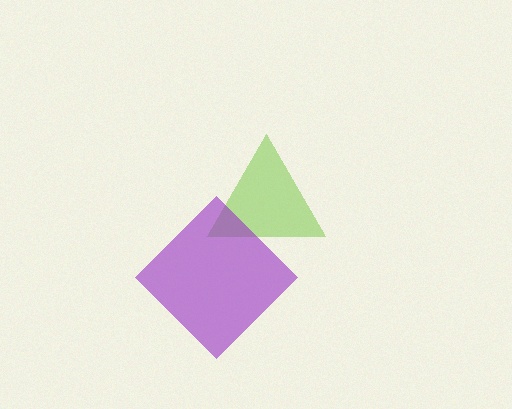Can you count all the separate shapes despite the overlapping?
Yes, there are 2 separate shapes.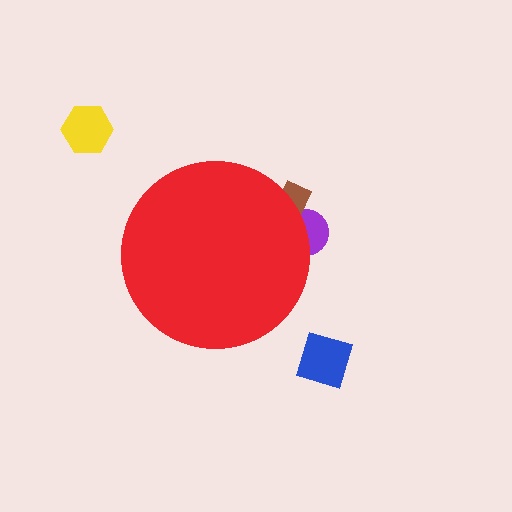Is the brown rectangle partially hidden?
Yes, the brown rectangle is partially hidden behind the red circle.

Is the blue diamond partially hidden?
No, the blue diamond is fully visible.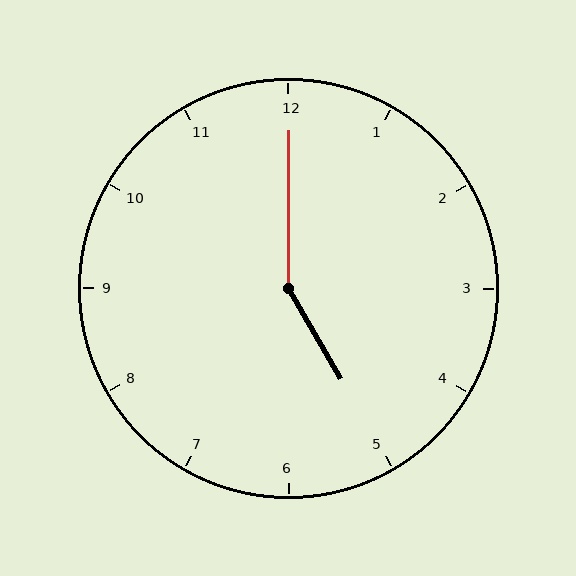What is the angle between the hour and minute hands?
Approximately 150 degrees.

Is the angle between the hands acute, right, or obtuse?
It is obtuse.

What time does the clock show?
5:00.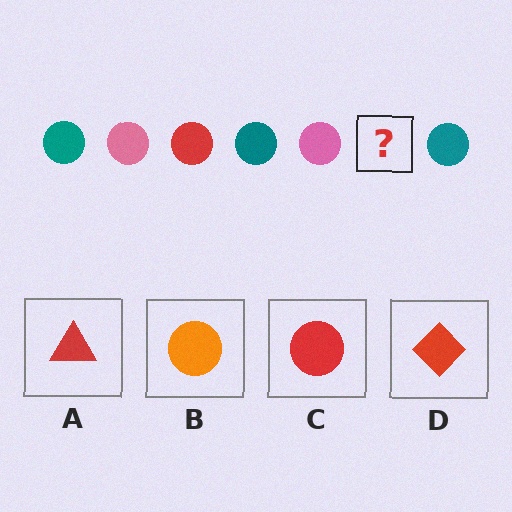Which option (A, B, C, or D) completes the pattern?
C.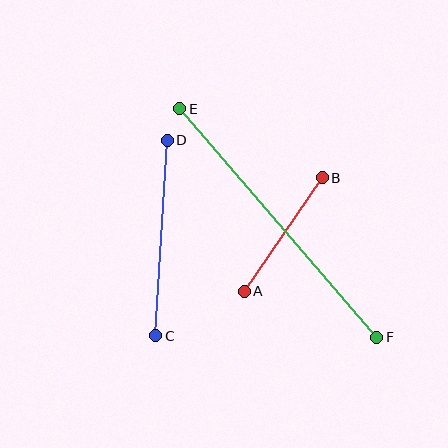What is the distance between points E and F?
The distance is approximately 302 pixels.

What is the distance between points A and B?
The distance is approximately 138 pixels.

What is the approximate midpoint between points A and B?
The midpoint is at approximately (283, 235) pixels.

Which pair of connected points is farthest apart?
Points E and F are farthest apart.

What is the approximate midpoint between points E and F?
The midpoint is at approximately (278, 223) pixels.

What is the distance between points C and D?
The distance is approximately 196 pixels.